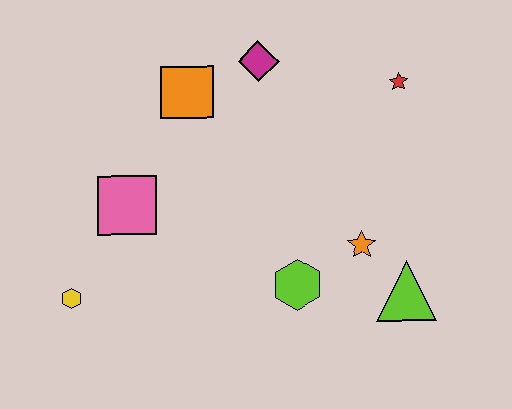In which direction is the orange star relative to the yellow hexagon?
The orange star is to the right of the yellow hexagon.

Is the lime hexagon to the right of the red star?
No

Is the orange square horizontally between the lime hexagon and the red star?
No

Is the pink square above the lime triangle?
Yes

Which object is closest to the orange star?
The lime triangle is closest to the orange star.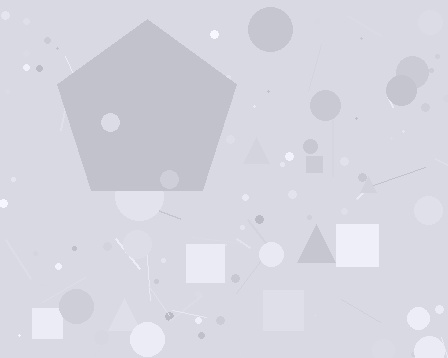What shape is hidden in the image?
A pentagon is hidden in the image.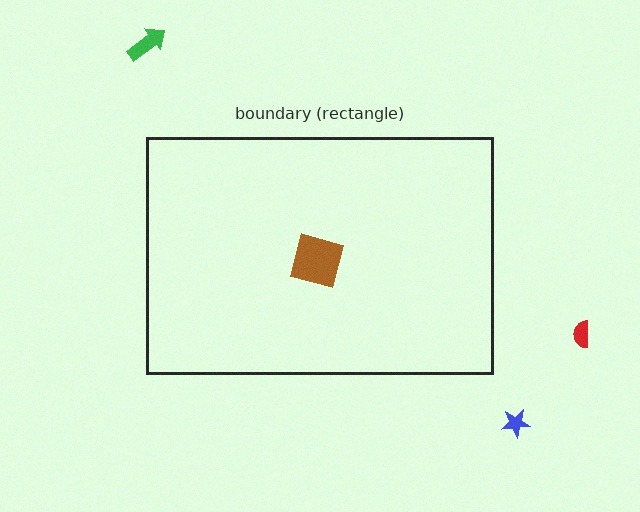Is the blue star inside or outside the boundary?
Outside.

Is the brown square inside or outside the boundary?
Inside.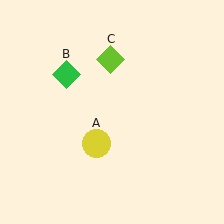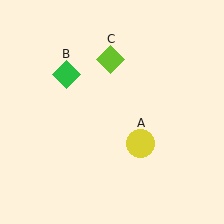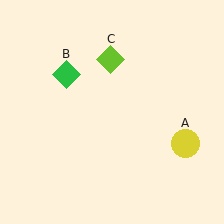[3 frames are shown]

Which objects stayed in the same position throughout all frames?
Green diamond (object B) and lime diamond (object C) remained stationary.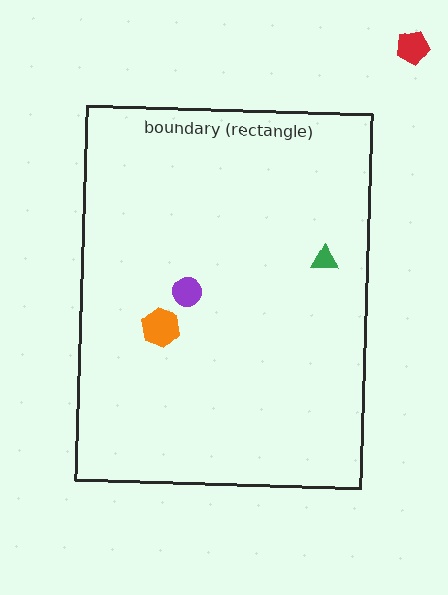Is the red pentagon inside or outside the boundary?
Outside.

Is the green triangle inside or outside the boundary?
Inside.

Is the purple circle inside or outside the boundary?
Inside.